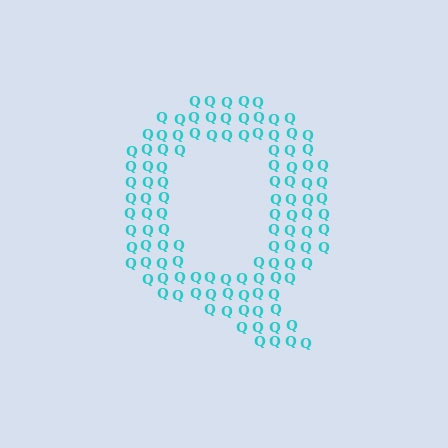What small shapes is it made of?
It is made of small letter Q's.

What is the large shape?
The large shape is the letter Q.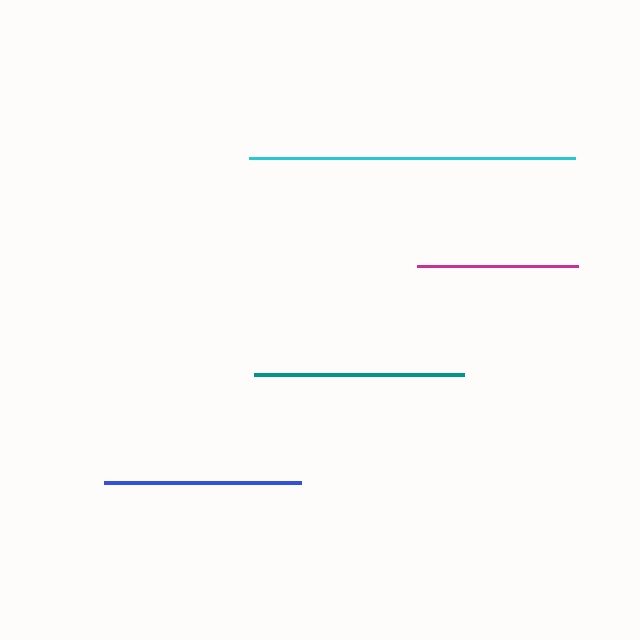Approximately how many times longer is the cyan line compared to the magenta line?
The cyan line is approximately 2.0 times the length of the magenta line.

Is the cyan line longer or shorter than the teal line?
The cyan line is longer than the teal line.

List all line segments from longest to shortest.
From longest to shortest: cyan, teal, blue, magenta.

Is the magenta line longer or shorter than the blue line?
The blue line is longer than the magenta line.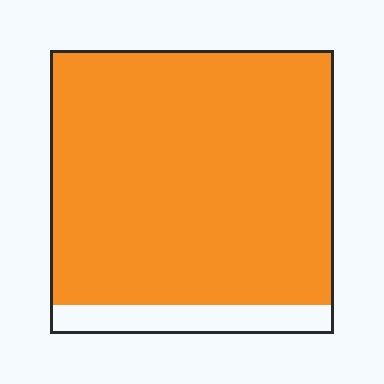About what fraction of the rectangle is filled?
About nine tenths (9/10).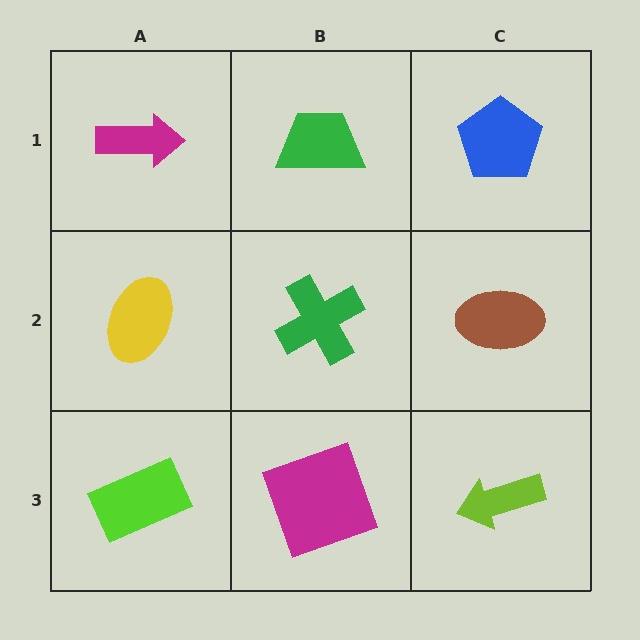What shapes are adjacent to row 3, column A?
A yellow ellipse (row 2, column A), a magenta square (row 3, column B).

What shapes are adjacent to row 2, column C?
A blue pentagon (row 1, column C), a lime arrow (row 3, column C), a green cross (row 2, column B).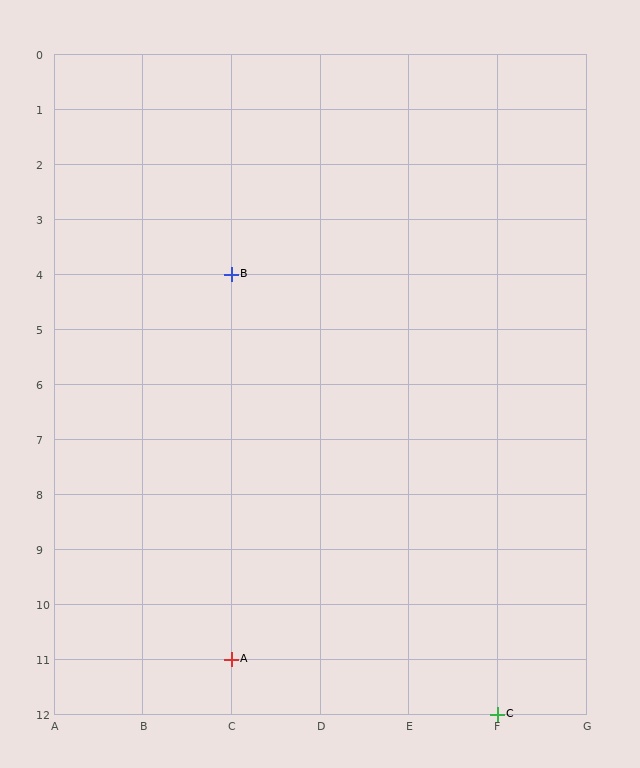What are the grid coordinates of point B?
Point B is at grid coordinates (C, 4).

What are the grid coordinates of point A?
Point A is at grid coordinates (C, 11).